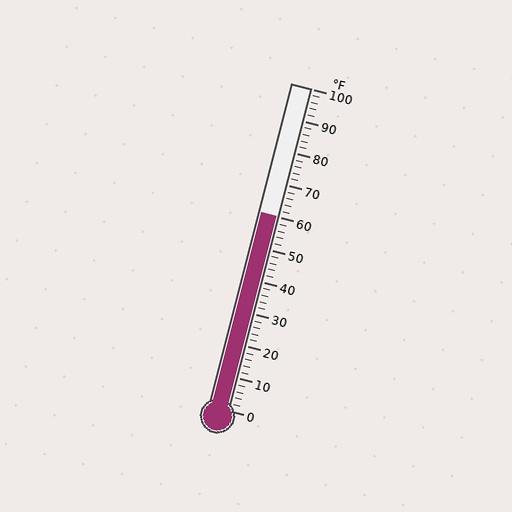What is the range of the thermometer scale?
The thermometer scale ranges from 0°F to 100°F.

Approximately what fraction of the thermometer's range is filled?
The thermometer is filled to approximately 60% of its range.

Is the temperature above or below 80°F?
The temperature is below 80°F.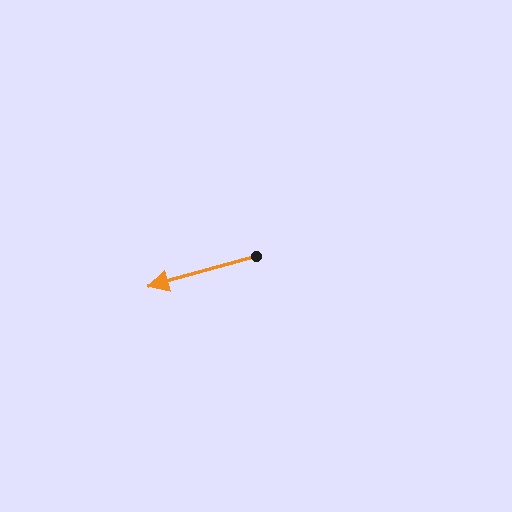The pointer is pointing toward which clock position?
Roughly 8 o'clock.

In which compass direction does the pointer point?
West.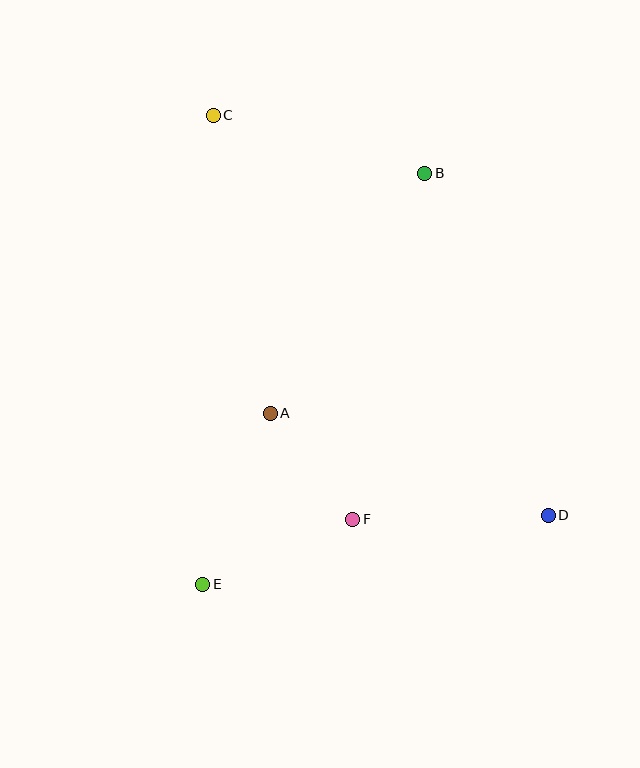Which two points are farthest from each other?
Points C and D are farthest from each other.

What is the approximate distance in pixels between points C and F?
The distance between C and F is approximately 427 pixels.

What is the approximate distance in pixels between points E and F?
The distance between E and F is approximately 163 pixels.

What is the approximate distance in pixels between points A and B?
The distance between A and B is approximately 285 pixels.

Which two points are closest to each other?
Points A and F are closest to each other.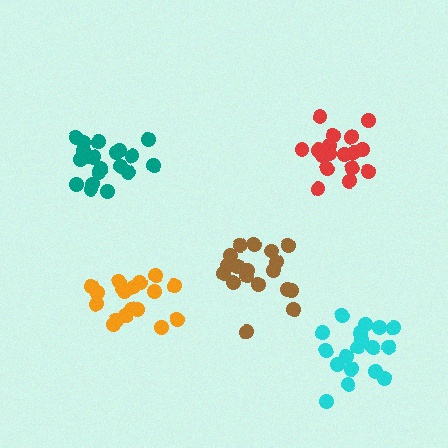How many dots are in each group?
Group 1: 18 dots, Group 2: 18 dots, Group 3: 20 dots, Group 4: 18 dots, Group 5: 17 dots (91 total).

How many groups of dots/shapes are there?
There are 5 groups.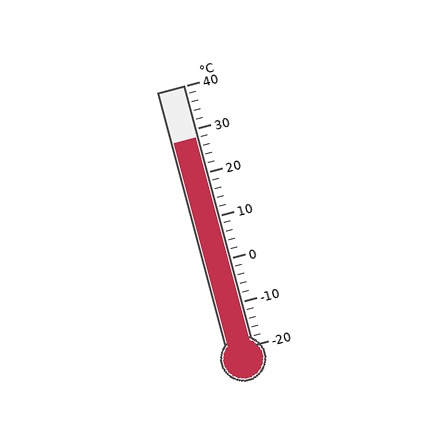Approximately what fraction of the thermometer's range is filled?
The thermometer is filled to approximately 80% of its range.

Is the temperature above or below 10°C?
The temperature is above 10°C.